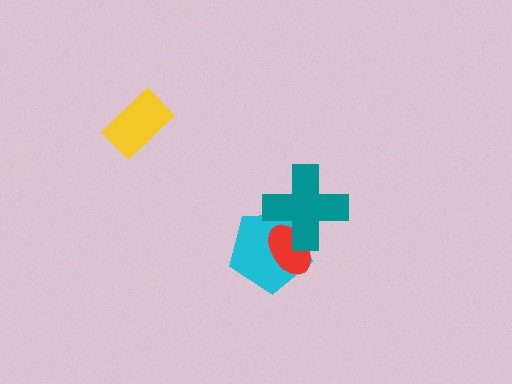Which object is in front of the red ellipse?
The teal cross is in front of the red ellipse.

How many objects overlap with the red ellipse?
2 objects overlap with the red ellipse.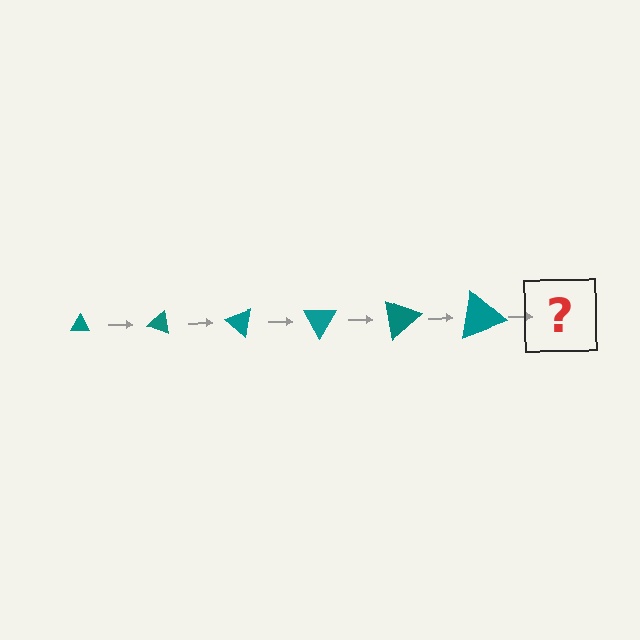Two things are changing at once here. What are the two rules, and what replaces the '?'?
The two rules are that the triangle grows larger each step and it rotates 20 degrees each step. The '?' should be a triangle, larger than the previous one and rotated 120 degrees from the start.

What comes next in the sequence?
The next element should be a triangle, larger than the previous one and rotated 120 degrees from the start.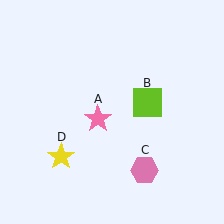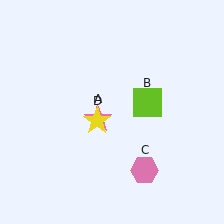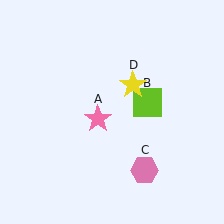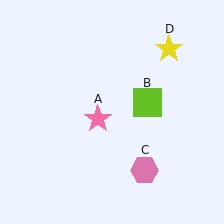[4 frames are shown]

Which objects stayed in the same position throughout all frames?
Pink star (object A) and lime square (object B) and pink hexagon (object C) remained stationary.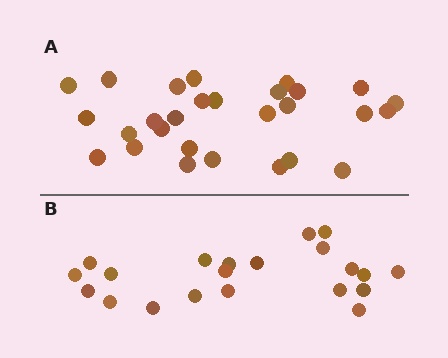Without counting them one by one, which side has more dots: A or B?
Region A (the top region) has more dots.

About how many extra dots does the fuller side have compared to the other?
Region A has roughly 8 or so more dots than region B.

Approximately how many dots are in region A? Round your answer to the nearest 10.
About 30 dots. (The exact count is 28, which rounds to 30.)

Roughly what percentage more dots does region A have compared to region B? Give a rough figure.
About 35% more.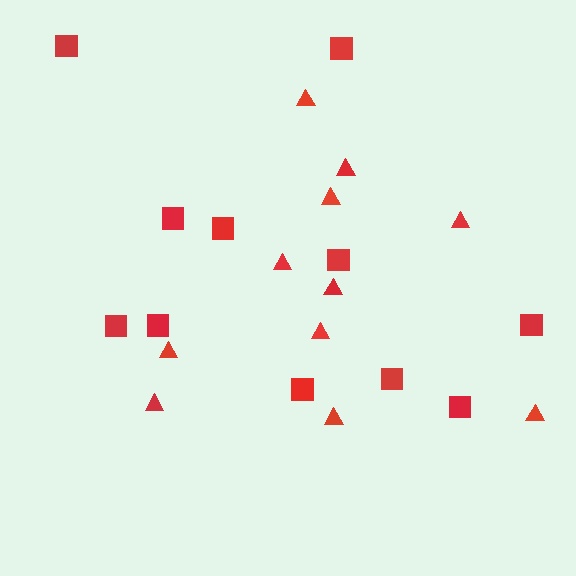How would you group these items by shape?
There are 2 groups: one group of squares (11) and one group of triangles (11).